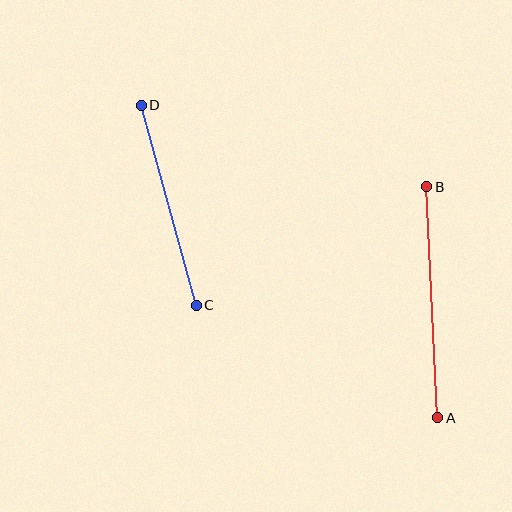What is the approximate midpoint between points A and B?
The midpoint is at approximately (432, 302) pixels.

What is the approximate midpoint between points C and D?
The midpoint is at approximately (169, 205) pixels.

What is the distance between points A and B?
The distance is approximately 231 pixels.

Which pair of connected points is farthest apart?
Points A and B are farthest apart.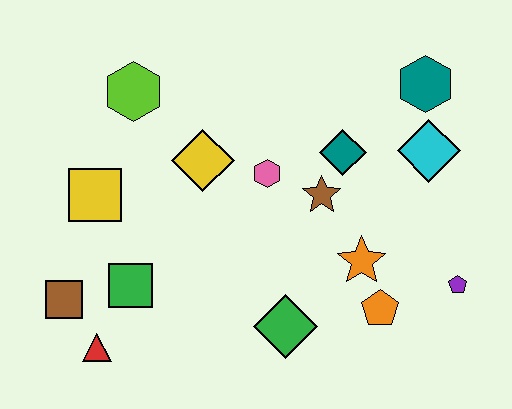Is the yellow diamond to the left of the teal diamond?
Yes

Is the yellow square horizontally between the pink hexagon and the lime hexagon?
No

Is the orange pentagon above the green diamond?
Yes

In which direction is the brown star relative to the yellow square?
The brown star is to the right of the yellow square.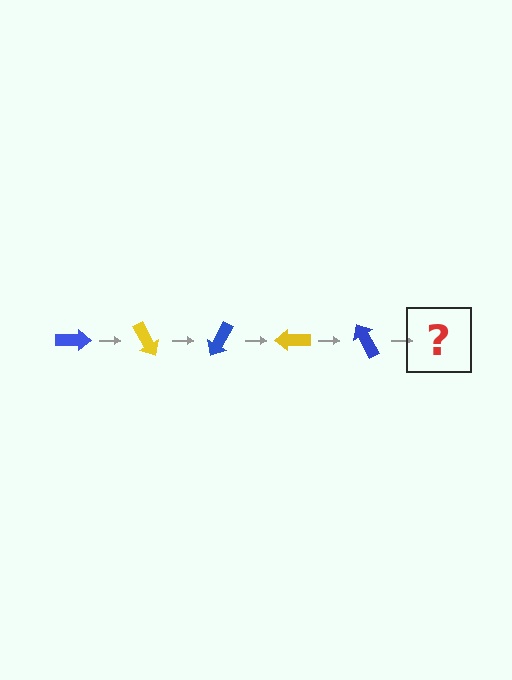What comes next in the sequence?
The next element should be a yellow arrow, rotated 300 degrees from the start.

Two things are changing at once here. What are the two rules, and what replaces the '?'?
The two rules are that it rotates 60 degrees each step and the color cycles through blue and yellow. The '?' should be a yellow arrow, rotated 300 degrees from the start.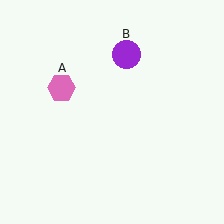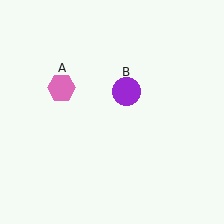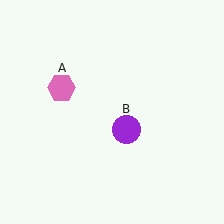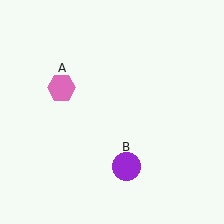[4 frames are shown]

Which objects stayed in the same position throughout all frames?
Pink hexagon (object A) remained stationary.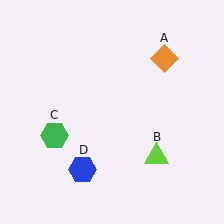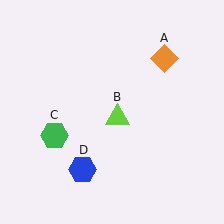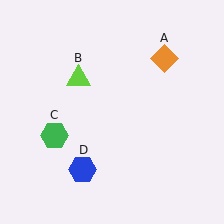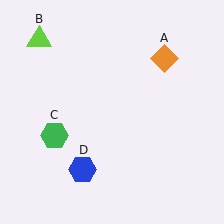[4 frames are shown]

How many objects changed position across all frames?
1 object changed position: lime triangle (object B).